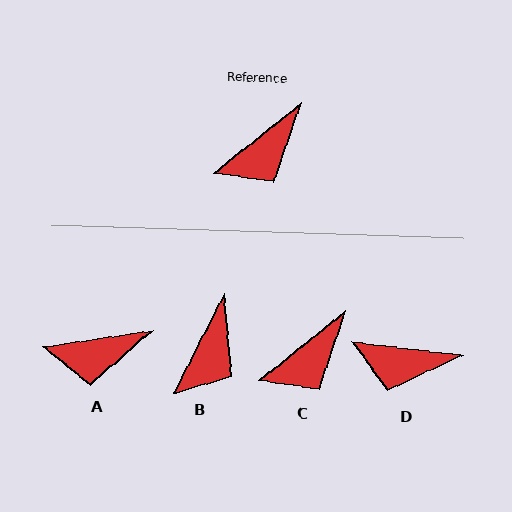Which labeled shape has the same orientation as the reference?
C.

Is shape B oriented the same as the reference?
No, it is off by about 24 degrees.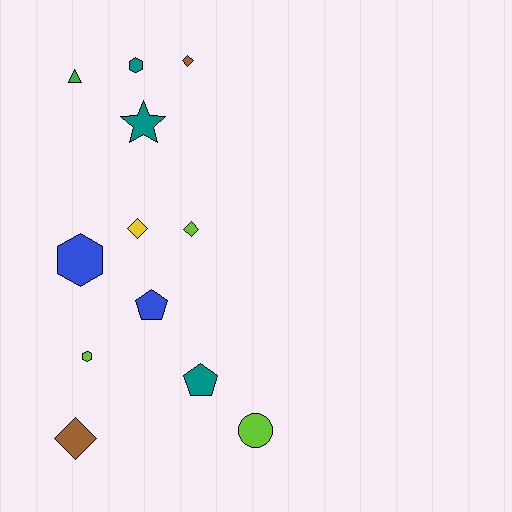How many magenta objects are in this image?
There are no magenta objects.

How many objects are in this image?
There are 12 objects.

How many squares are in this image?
There are no squares.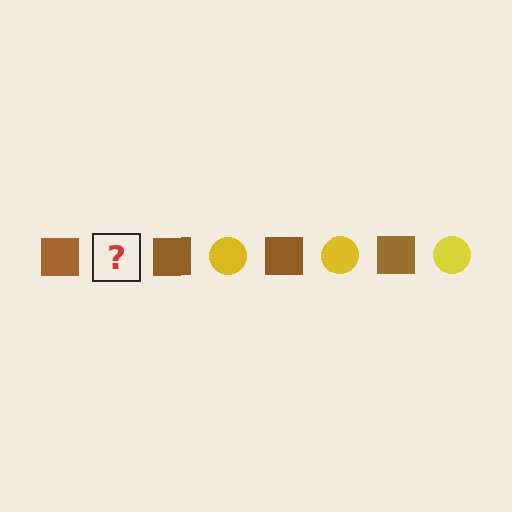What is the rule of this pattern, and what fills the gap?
The rule is that the pattern alternates between brown square and yellow circle. The gap should be filled with a yellow circle.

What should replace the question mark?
The question mark should be replaced with a yellow circle.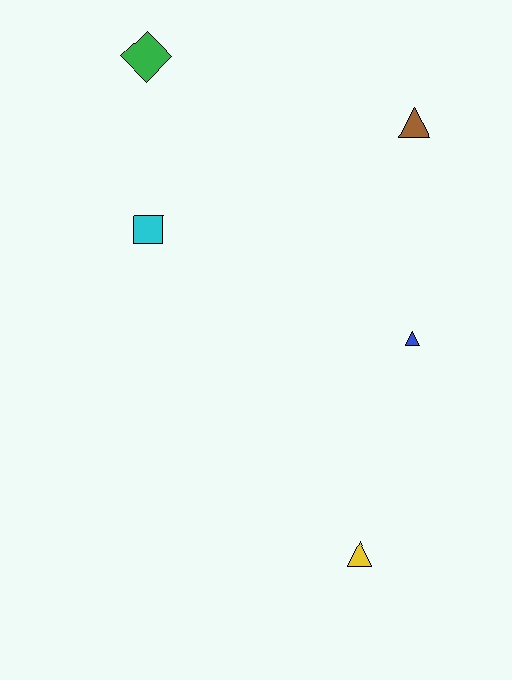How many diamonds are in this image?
There is 1 diamond.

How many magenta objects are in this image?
There are no magenta objects.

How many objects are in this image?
There are 5 objects.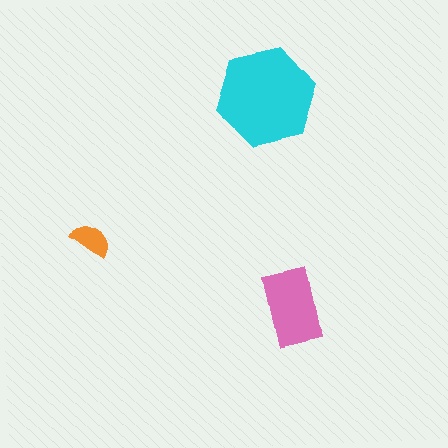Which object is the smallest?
The orange semicircle.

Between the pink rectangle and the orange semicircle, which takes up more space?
The pink rectangle.